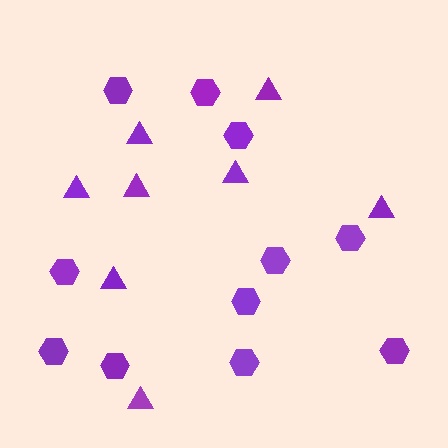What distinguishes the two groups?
There are 2 groups: one group of hexagons (11) and one group of triangles (8).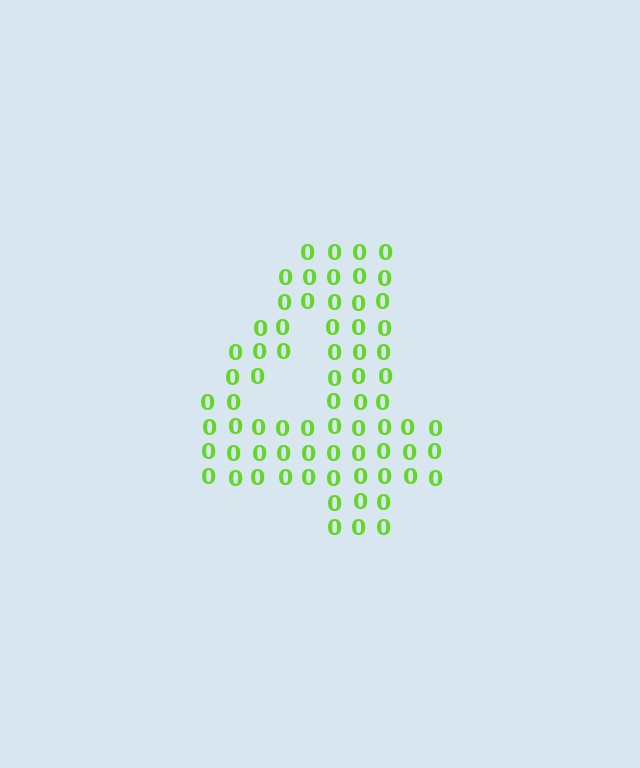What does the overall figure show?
The overall figure shows the digit 4.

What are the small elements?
The small elements are digit 0's.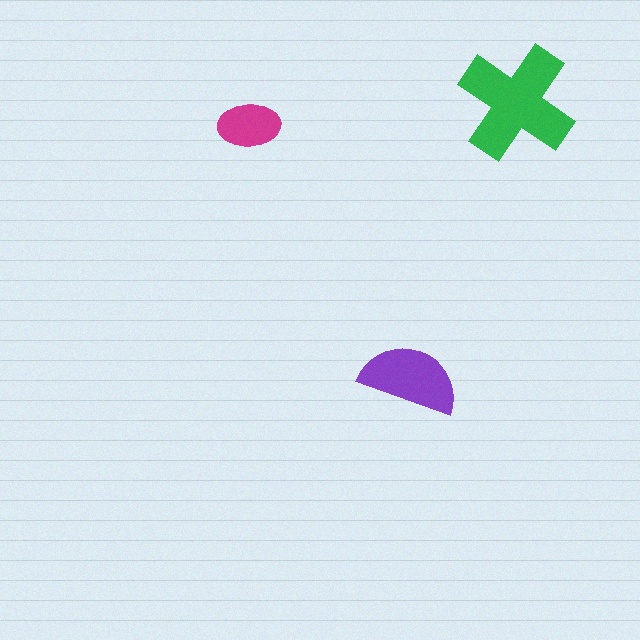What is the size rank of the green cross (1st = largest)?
1st.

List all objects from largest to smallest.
The green cross, the purple semicircle, the magenta ellipse.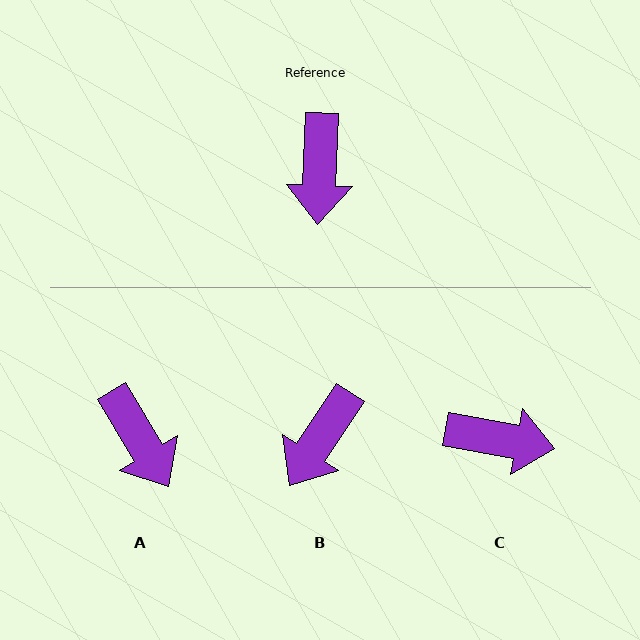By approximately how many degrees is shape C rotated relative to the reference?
Approximately 83 degrees counter-clockwise.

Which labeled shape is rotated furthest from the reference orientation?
C, about 83 degrees away.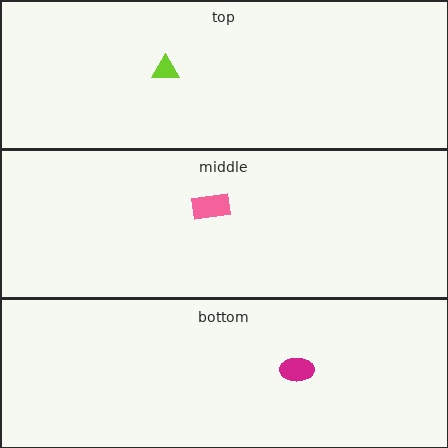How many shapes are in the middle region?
1.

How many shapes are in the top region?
1.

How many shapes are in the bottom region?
1.